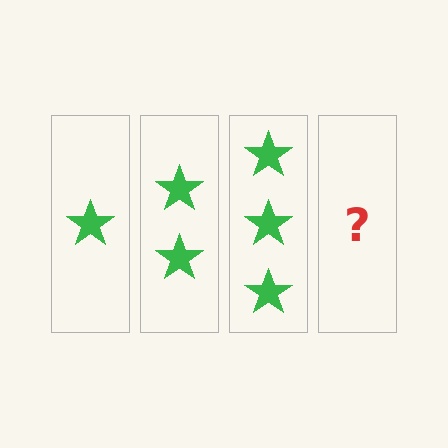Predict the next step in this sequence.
The next step is 4 stars.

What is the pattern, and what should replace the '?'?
The pattern is that each step adds one more star. The '?' should be 4 stars.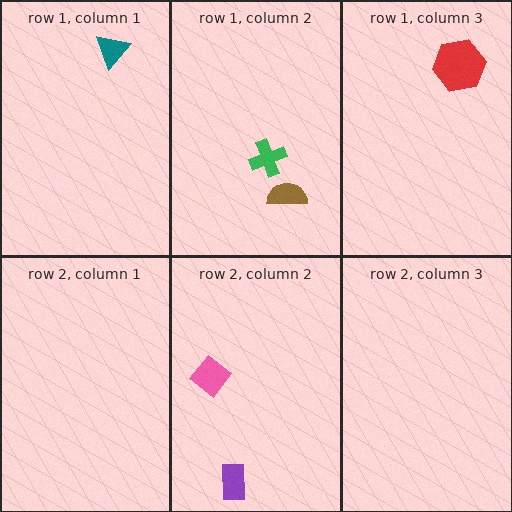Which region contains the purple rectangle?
The row 2, column 2 region.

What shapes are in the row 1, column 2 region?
The green cross, the brown semicircle.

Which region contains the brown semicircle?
The row 1, column 2 region.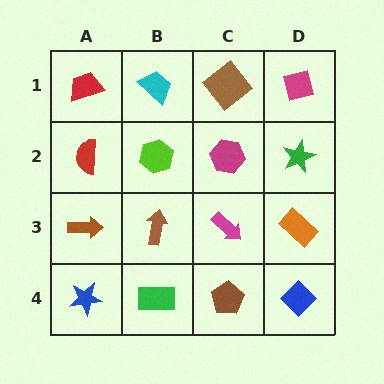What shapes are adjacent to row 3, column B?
A lime hexagon (row 2, column B), a green rectangle (row 4, column B), a brown arrow (row 3, column A), a magenta arrow (row 3, column C).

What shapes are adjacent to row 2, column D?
A magenta square (row 1, column D), an orange rectangle (row 3, column D), a magenta hexagon (row 2, column C).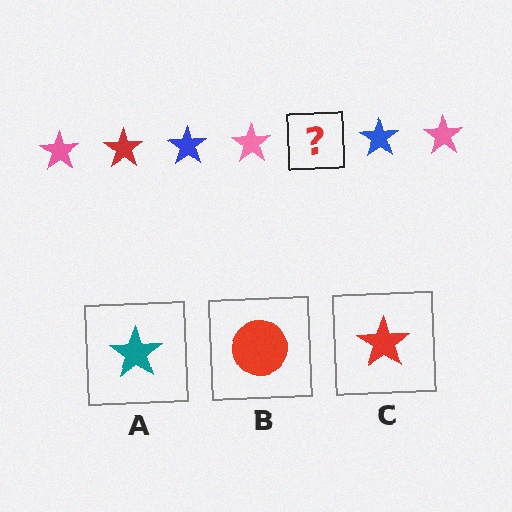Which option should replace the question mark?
Option C.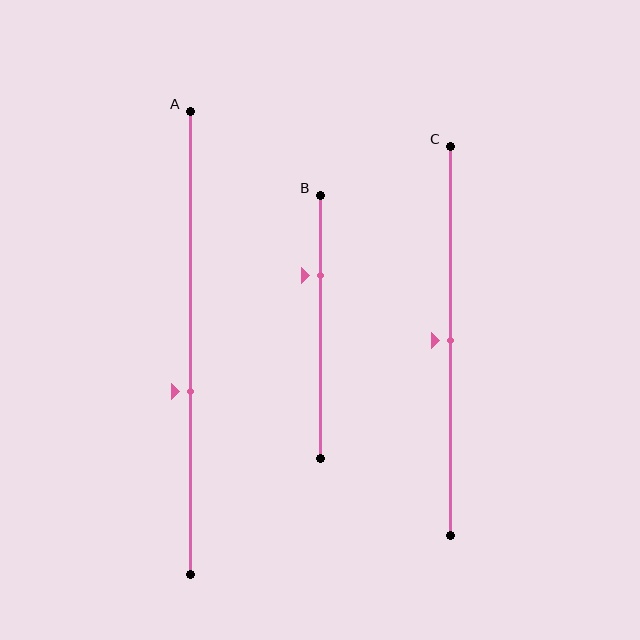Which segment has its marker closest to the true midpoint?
Segment C has its marker closest to the true midpoint.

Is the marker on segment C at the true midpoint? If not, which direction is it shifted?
Yes, the marker on segment C is at the true midpoint.